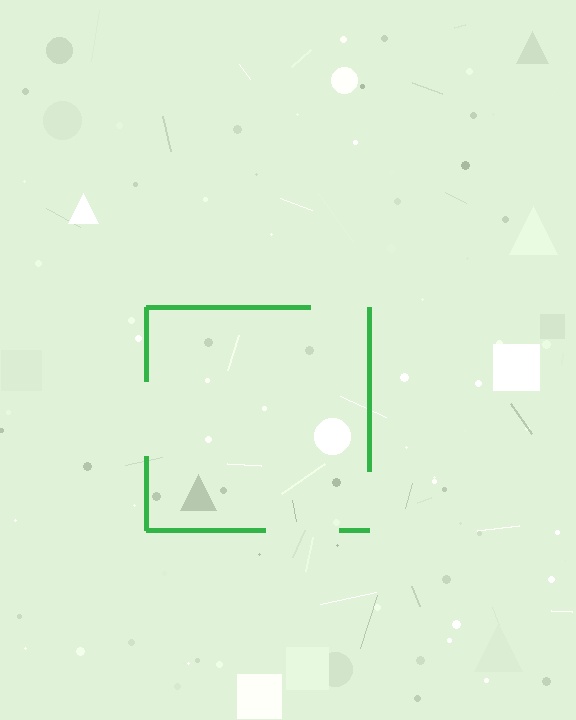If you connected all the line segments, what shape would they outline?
They would outline a square.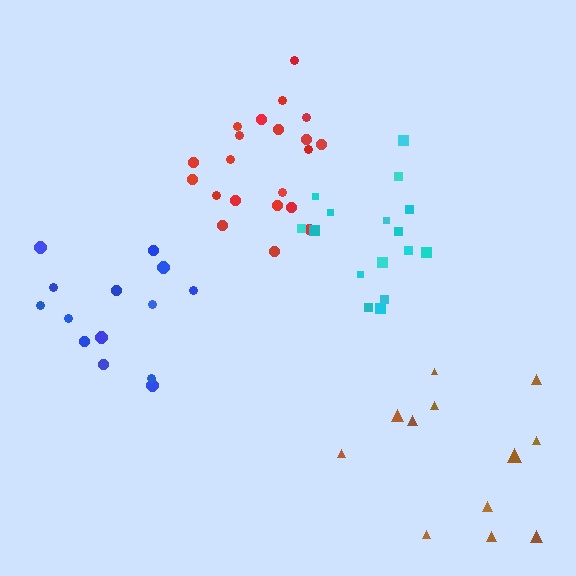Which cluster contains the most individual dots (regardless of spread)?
Red (21).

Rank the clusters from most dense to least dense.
red, cyan, blue, brown.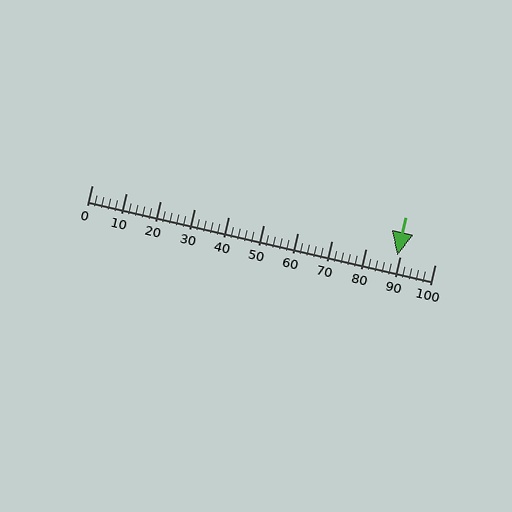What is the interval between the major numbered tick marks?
The major tick marks are spaced 10 units apart.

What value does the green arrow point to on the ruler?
The green arrow points to approximately 89.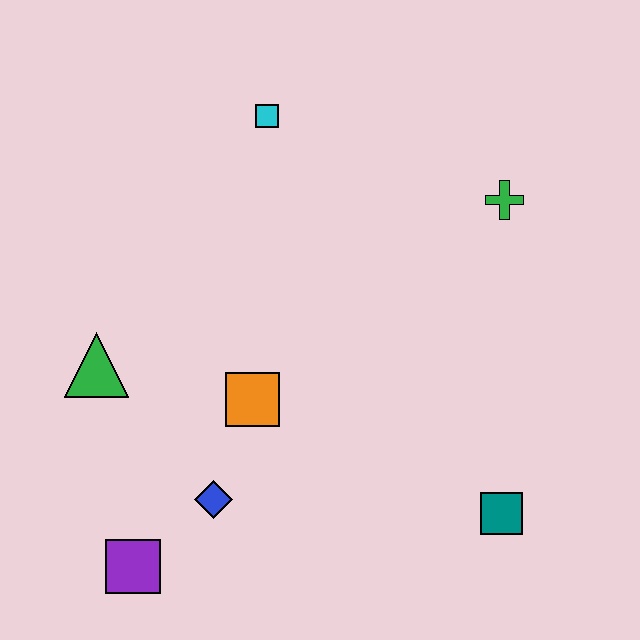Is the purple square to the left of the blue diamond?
Yes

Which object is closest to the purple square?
The blue diamond is closest to the purple square.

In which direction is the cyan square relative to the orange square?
The cyan square is above the orange square.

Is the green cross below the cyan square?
Yes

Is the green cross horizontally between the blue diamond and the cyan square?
No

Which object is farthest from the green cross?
The purple square is farthest from the green cross.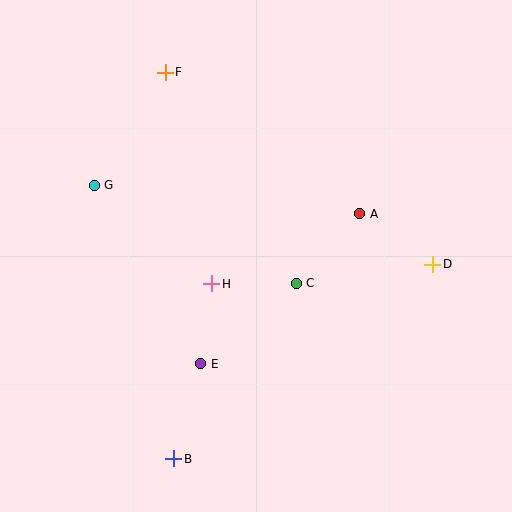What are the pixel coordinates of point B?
Point B is at (174, 459).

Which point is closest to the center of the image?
Point C at (296, 283) is closest to the center.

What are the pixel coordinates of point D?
Point D is at (433, 264).